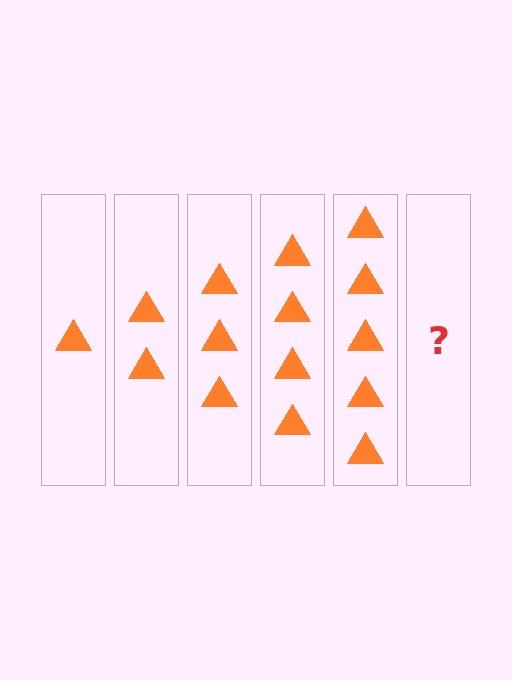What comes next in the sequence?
The next element should be 6 triangles.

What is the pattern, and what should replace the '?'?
The pattern is that each step adds one more triangle. The '?' should be 6 triangles.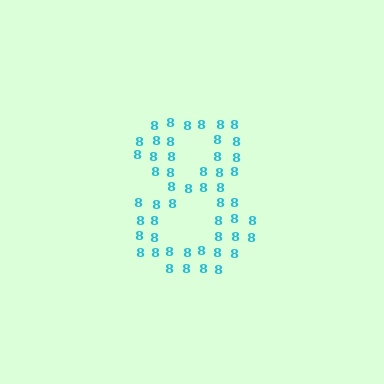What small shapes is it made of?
It is made of small digit 8's.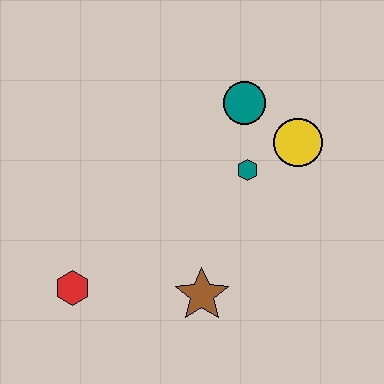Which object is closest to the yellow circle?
The teal hexagon is closest to the yellow circle.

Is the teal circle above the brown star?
Yes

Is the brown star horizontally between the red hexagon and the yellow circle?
Yes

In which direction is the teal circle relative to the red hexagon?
The teal circle is above the red hexagon.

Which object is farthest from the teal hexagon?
The red hexagon is farthest from the teal hexagon.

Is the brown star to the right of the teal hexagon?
No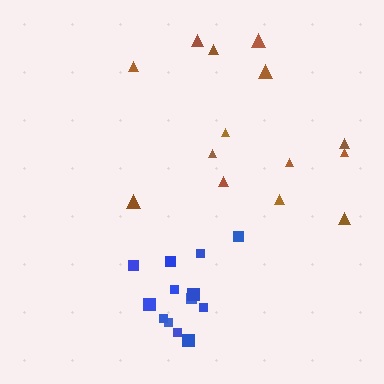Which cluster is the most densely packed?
Blue.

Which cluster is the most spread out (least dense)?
Brown.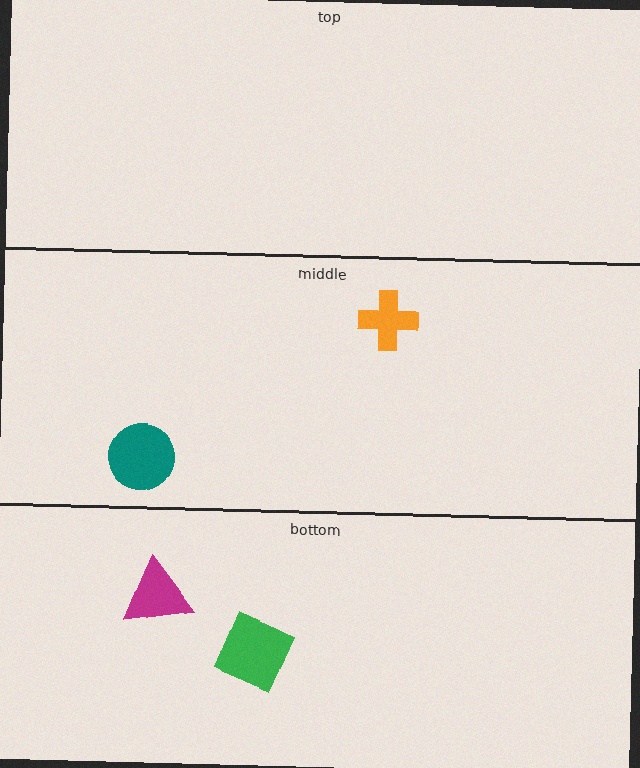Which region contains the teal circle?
The middle region.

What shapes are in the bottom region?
The green square, the magenta triangle.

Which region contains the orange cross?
The middle region.